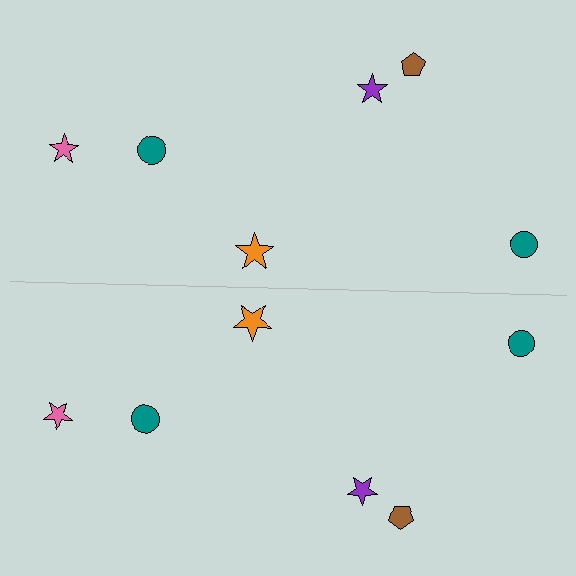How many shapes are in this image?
There are 12 shapes in this image.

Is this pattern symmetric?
Yes, this pattern has bilateral (reflection) symmetry.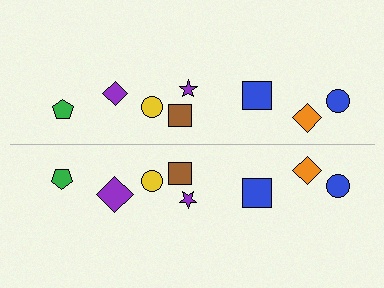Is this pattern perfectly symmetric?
No, the pattern is not perfectly symmetric. The purple diamond on the bottom side has a different size than its mirror counterpart.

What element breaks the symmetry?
The purple diamond on the bottom side has a different size than its mirror counterpart.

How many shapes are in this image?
There are 16 shapes in this image.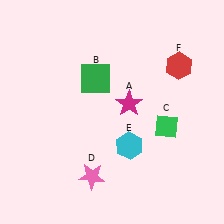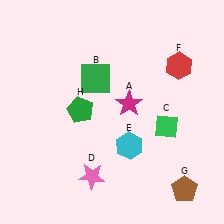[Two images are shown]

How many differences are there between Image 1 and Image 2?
There are 2 differences between the two images.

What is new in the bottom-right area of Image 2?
A brown pentagon (G) was added in the bottom-right area of Image 2.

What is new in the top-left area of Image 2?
A green pentagon (H) was added in the top-left area of Image 2.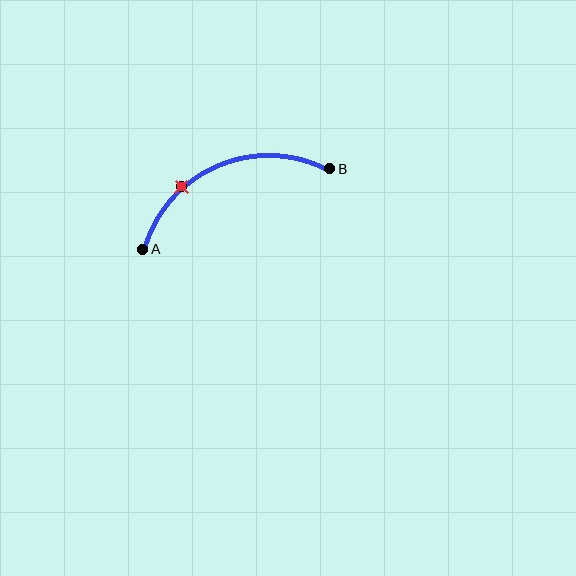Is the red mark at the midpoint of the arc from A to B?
No. The red mark lies on the arc but is closer to endpoint A. The arc midpoint would be at the point on the curve equidistant along the arc from both A and B.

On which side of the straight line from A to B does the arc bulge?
The arc bulges above the straight line connecting A and B.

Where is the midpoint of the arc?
The arc midpoint is the point on the curve farthest from the straight line joining A and B. It sits above that line.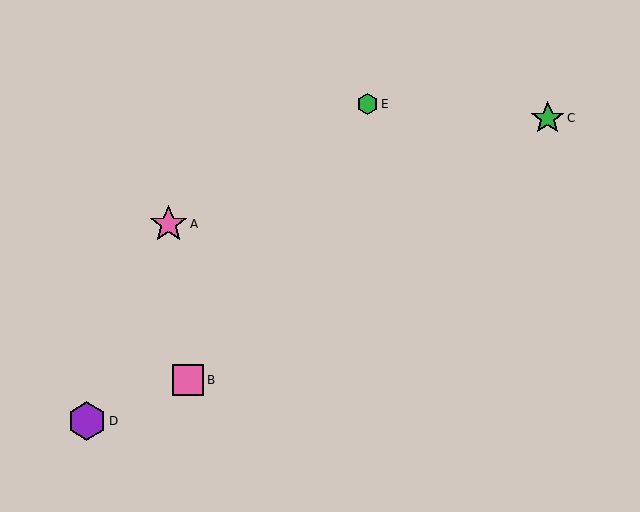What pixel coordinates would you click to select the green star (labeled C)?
Click at (548, 118) to select the green star C.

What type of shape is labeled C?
Shape C is a green star.